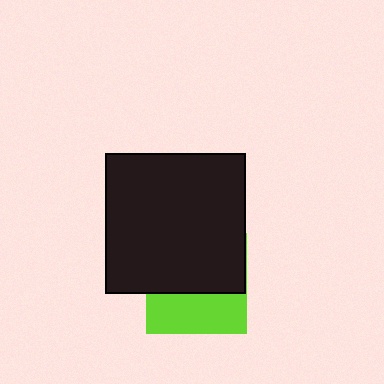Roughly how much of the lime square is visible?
A small part of it is visible (roughly 41%).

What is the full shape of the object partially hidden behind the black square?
The partially hidden object is a lime square.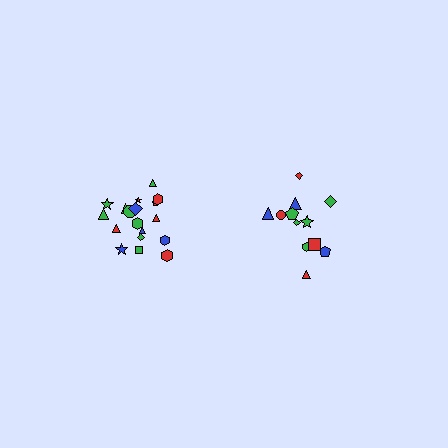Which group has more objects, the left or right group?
The left group.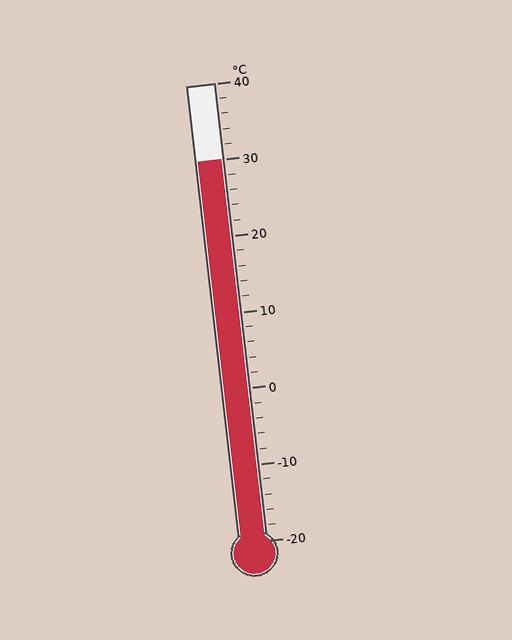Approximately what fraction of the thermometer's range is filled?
The thermometer is filled to approximately 85% of its range.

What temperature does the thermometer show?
The thermometer shows approximately 30°C.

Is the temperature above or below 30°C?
The temperature is at 30°C.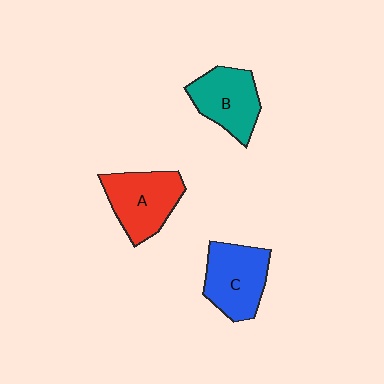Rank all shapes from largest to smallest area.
From largest to smallest: A (red), C (blue), B (teal).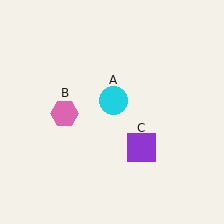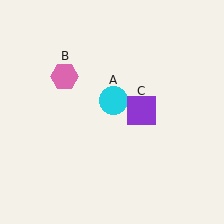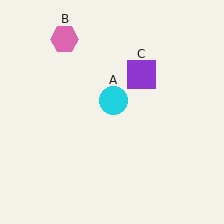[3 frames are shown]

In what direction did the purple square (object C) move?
The purple square (object C) moved up.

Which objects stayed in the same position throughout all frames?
Cyan circle (object A) remained stationary.